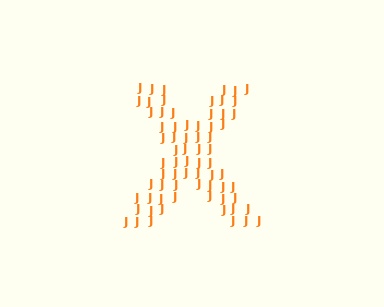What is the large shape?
The large shape is the letter X.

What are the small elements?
The small elements are letter J's.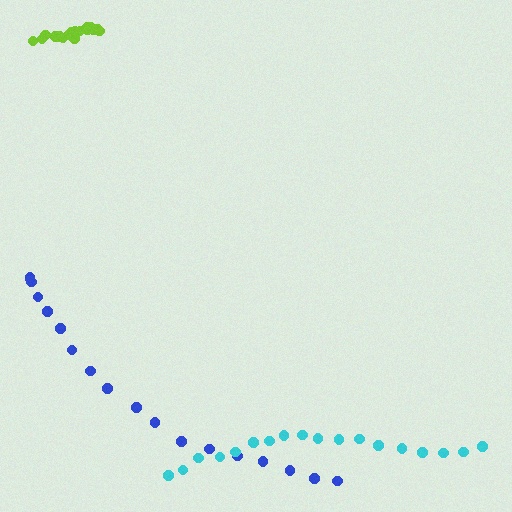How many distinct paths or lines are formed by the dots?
There are 3 distinct paths.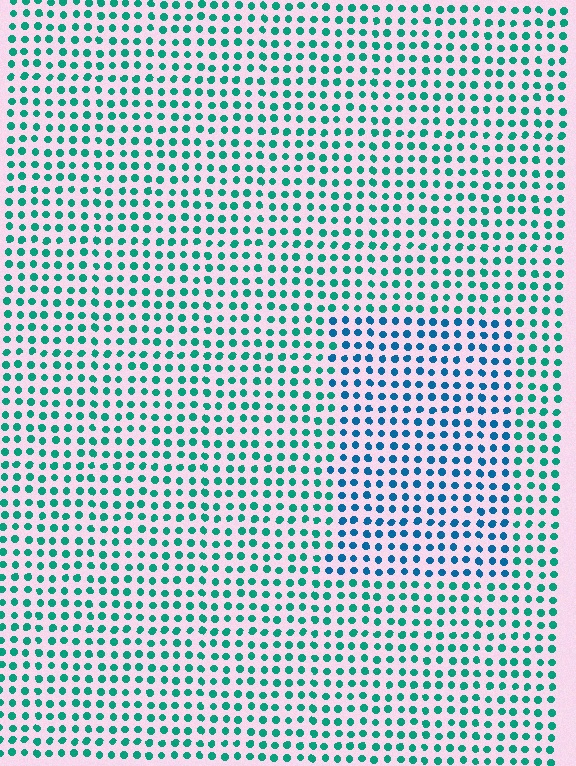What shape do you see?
I see a rectangle.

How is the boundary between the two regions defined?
The boundary is defined purely by a slight shift in hue (about 35 degrees). Spacing, size, and orientation are identical on both sides.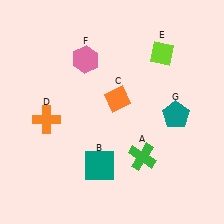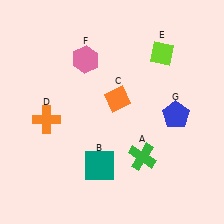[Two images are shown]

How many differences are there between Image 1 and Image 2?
There is 1 difference between the two images.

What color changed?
The pentagon (G) changed from teal in Image 1 to blue in Image 2.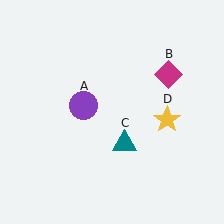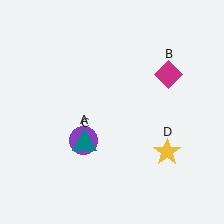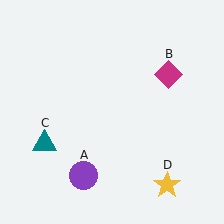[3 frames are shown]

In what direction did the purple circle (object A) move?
The purple circle (object A) moved down.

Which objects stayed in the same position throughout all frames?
Magenta diamond (object B) remained stationary.